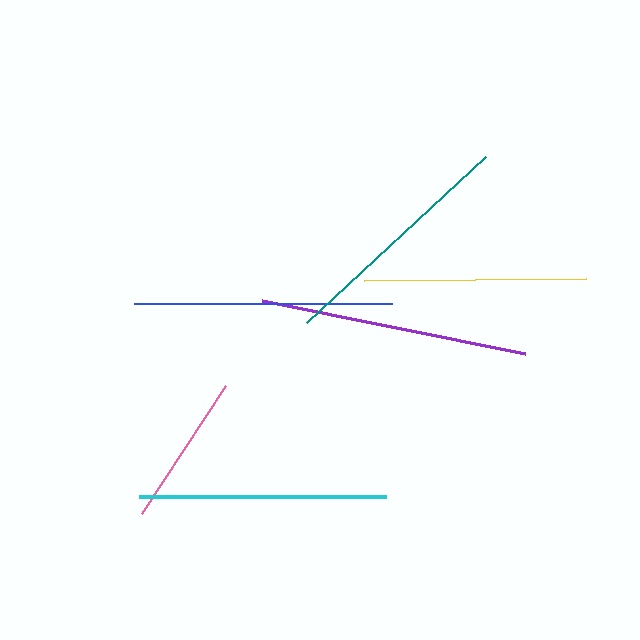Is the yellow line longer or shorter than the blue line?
The blue line is longer than the yellow line.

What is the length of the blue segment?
The blue segment is approximately 259 pixels long.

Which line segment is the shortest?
The pink line is the shortest at approximately 153 pixels.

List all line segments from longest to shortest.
From longest to shortest: purple, blue, cyan, teal, yellow, pink.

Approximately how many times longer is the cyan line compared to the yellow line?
The cyan line is approximately 1.1 times the length of the yellow line.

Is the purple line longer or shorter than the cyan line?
The purple line is longer than the cyan line.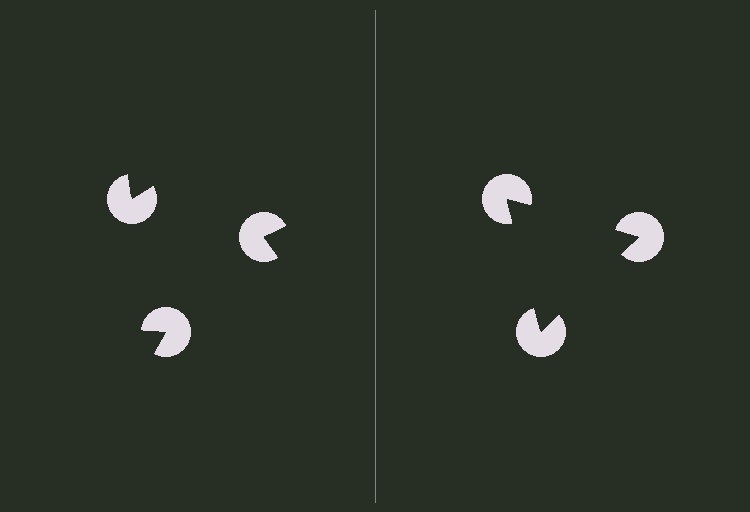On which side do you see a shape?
An illusory triangle appears on the right side. On the left side the wedge cuts are rotated, so no coherent shape forms.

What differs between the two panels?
The pac-man discs are positioned identically on both sides; only the wedge orientations differ. On the right they align to a triangle; on the left they are misaligned.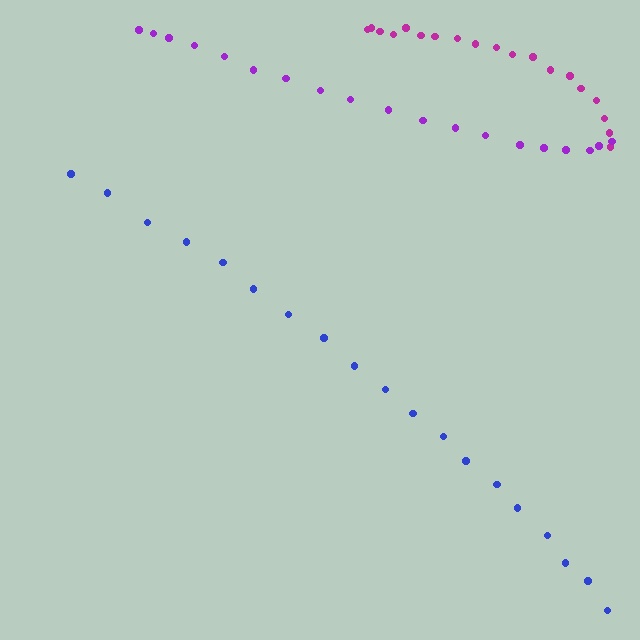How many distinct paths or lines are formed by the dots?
There are 3 distinct paths.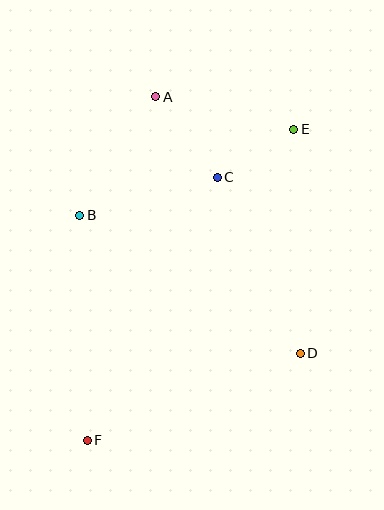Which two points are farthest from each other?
Points E and F are farthest from each other.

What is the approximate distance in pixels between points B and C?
The distance between B and C is approximately 143 pixels.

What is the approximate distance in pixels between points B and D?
The distance between B and D is approximately 260 pixels.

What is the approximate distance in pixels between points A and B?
The distance between A and B is approximately 141 pixels.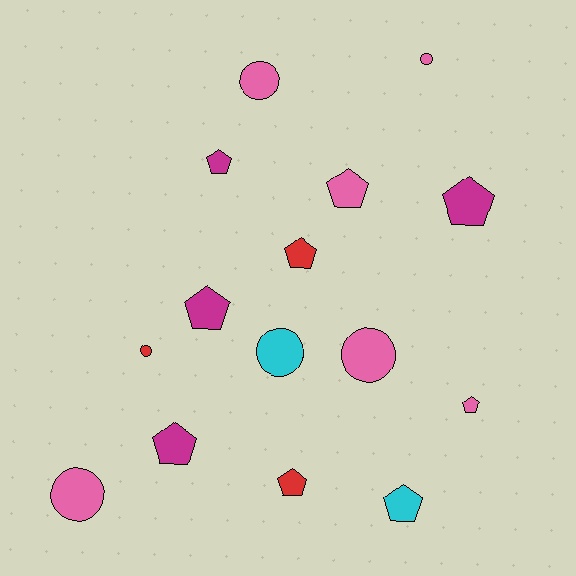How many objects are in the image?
There are 15 objects.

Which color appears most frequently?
Pink, with 6 objects.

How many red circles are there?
There is 1 red circle.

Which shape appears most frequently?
Pentagon, with 9 objects.